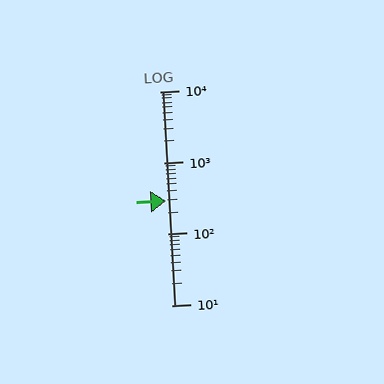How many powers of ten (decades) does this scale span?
The scale spans 3 decades, from 10 to 10000.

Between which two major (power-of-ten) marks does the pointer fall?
The pointer is between 100 and 1000.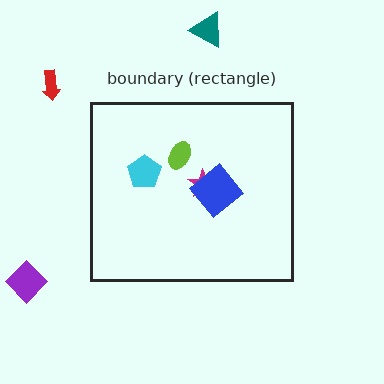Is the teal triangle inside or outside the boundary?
Outside.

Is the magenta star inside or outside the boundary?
Inside.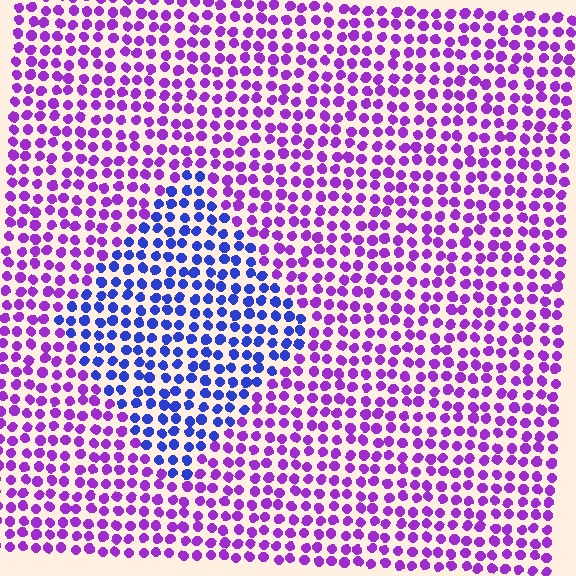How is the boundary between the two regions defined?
The boundary is defined purely by a slight shift in hue (about 49 degrees). Spacing, size, and orientation are identical on both sides.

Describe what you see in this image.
The image is filled with small purple elements in a uniform arrangement. A diamond-shaped region is visible where the elements are tinted to a slightly different hue, forming a subtle color boundary.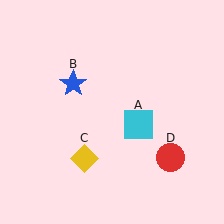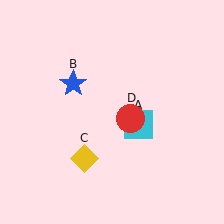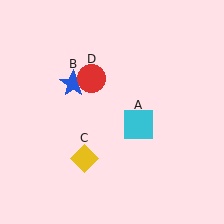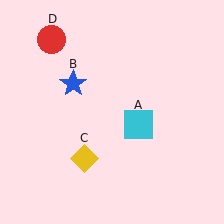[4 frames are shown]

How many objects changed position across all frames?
1 object changed position: red circle (object D).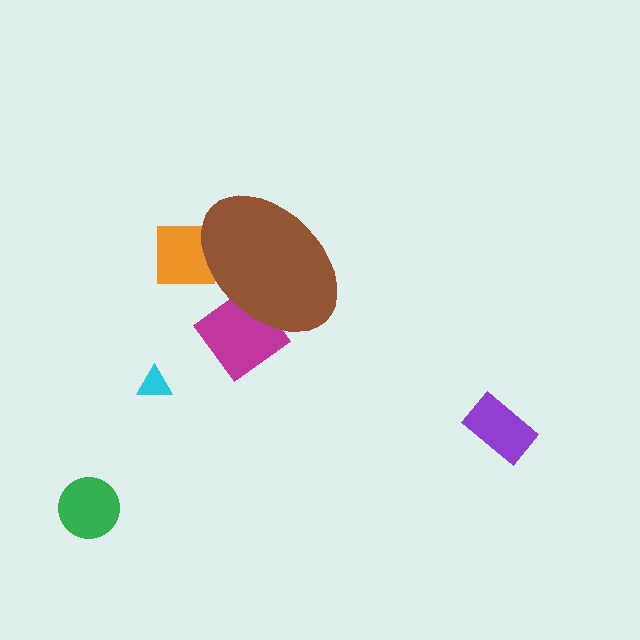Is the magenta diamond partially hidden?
Yes, the magenta diamond is partially hidden behind the brown ellipse.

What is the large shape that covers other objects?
A brown ellipse.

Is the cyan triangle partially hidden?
No, the cyan triangle is fully visible.